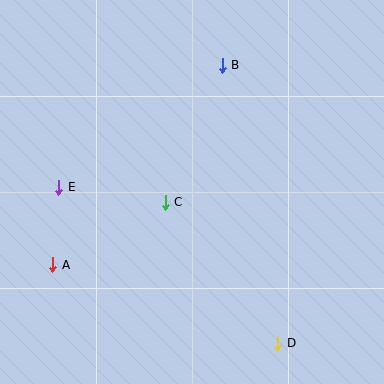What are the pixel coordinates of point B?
Point B is at (222, 65).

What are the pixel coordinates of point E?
Point E is at (59, 187).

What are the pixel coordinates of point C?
Point C is at (165, 202).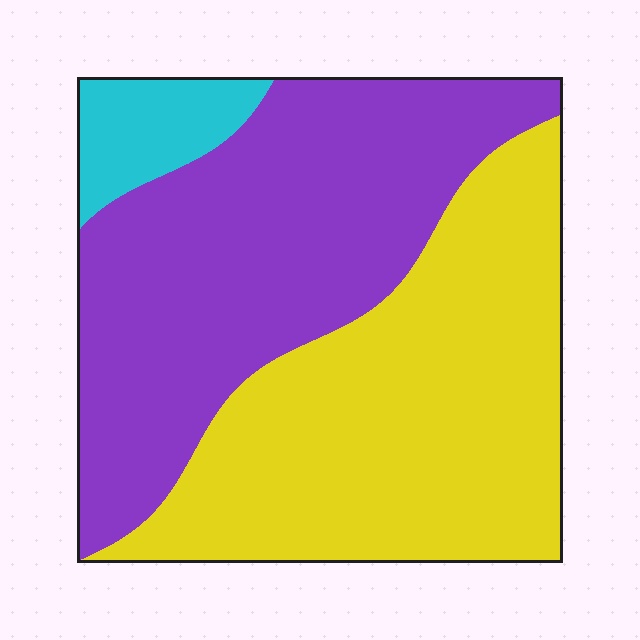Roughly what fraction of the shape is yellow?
Yellow takes up about one half (1/2) of the shape.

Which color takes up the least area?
Cyan, at roughly 5%.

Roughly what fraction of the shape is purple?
Purple takes up between a quarter and a half of the shape.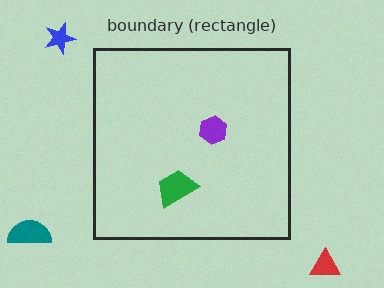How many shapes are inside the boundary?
2 inside, 3 outside.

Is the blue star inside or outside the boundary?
Outside.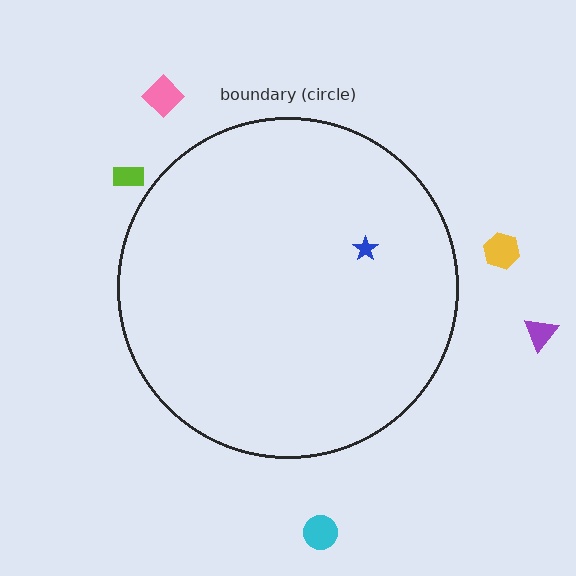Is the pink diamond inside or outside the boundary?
Outside.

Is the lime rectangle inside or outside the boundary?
Outside.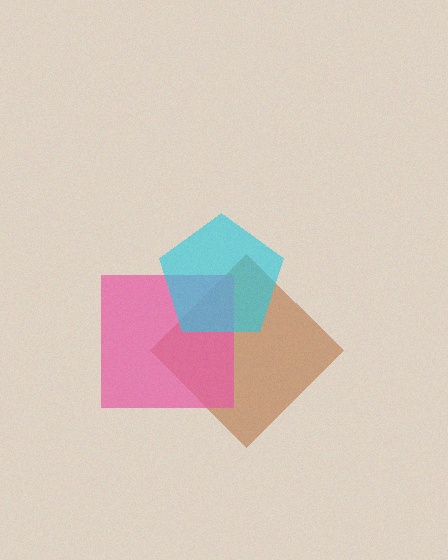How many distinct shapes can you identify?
There are 3 distinct shapes: a brown diamond, a pink square, a cyan pentagon.